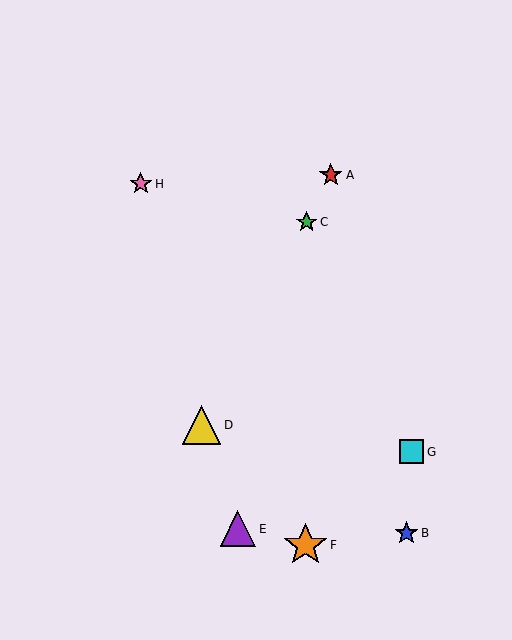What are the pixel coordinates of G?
Object G is at (412, 452).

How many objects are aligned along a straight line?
3 objects (A, C, D) are aligned along a straight line.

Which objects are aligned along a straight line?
Objects A, C, D are aligned along a straight line.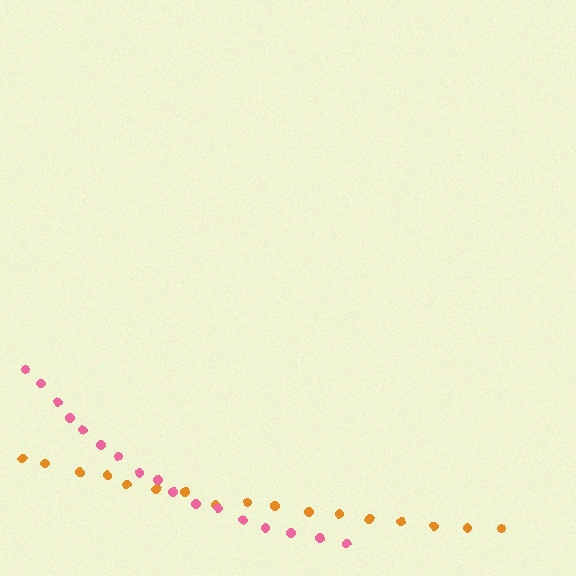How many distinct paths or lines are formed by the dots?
There are 2 distinct paths.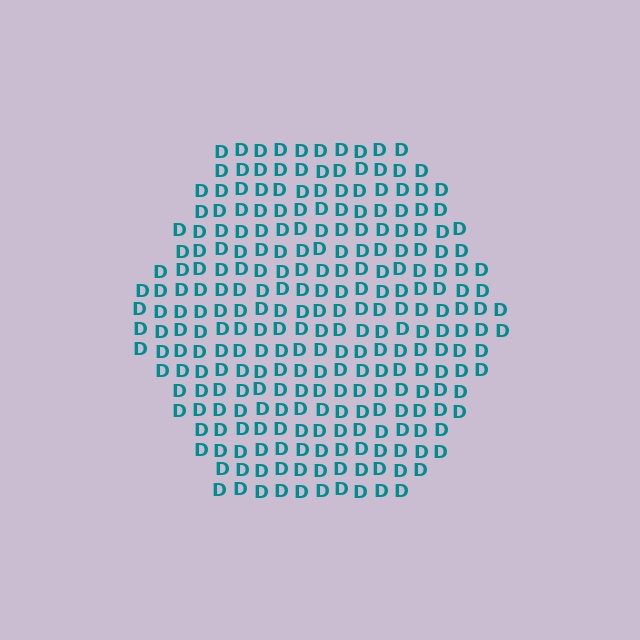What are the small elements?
The small elements are letter D's.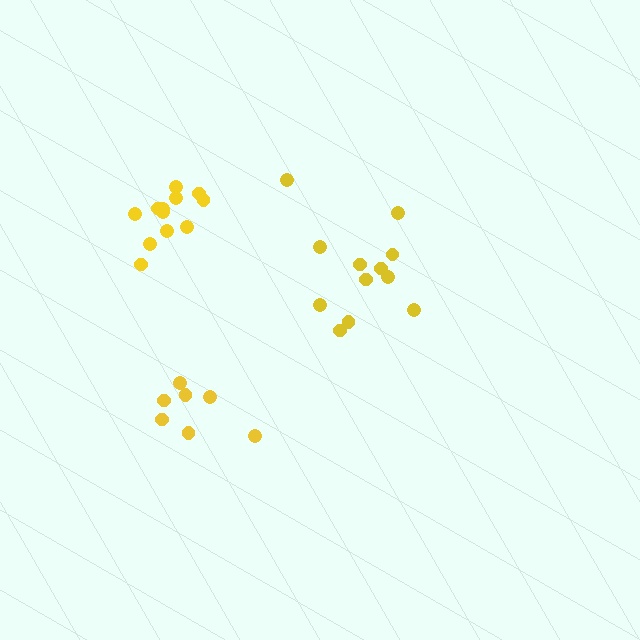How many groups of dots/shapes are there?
There are 3 groups.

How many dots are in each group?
Group 1: 12 dots, Group 2: 12 dots, Group 3: 7 dots (31 total).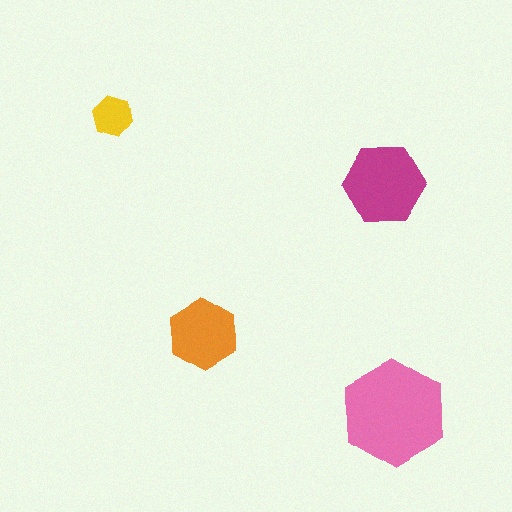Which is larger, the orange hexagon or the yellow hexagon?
The orange one.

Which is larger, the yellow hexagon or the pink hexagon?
The pink one.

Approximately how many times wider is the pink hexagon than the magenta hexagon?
About 1.5 times wider.